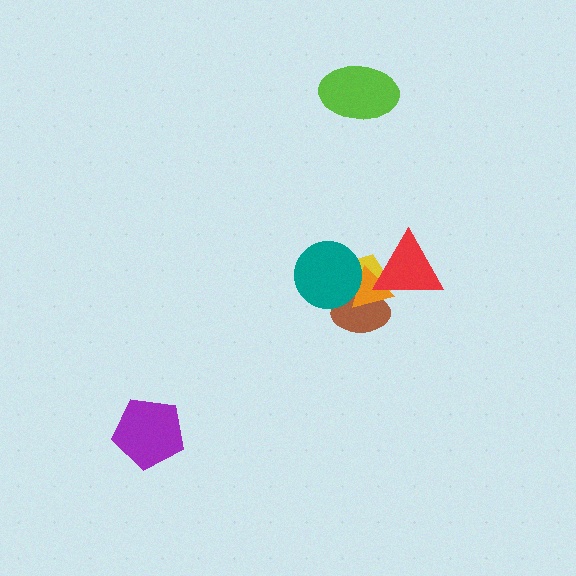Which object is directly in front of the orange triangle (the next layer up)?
The red triangle is directly in front of the orange triangle.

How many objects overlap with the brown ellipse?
3 objects overlap with the brown ellipse.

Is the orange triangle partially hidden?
Yes, it is partially covered by another shape.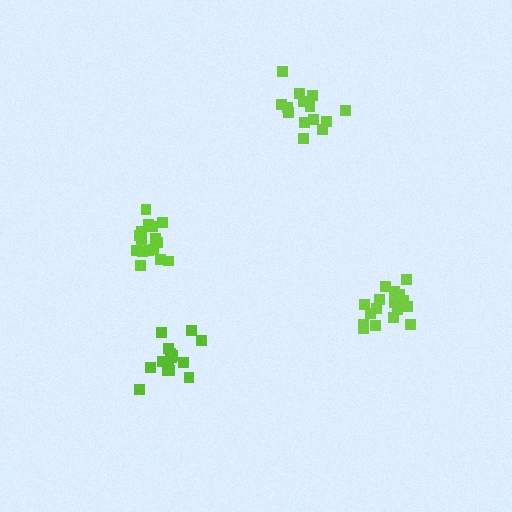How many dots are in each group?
Group 1: 16 dots, Group 2: 17 dots, Group 3: 15 dots, Group 4: 14 dots (62 total).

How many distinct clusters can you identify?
There are 4 distinct clusters.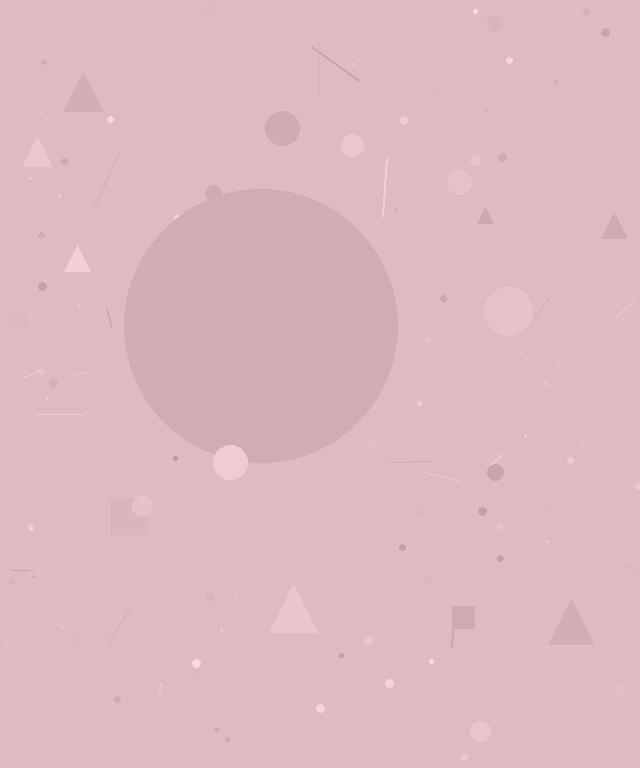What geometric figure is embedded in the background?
A circle is embedded in the background.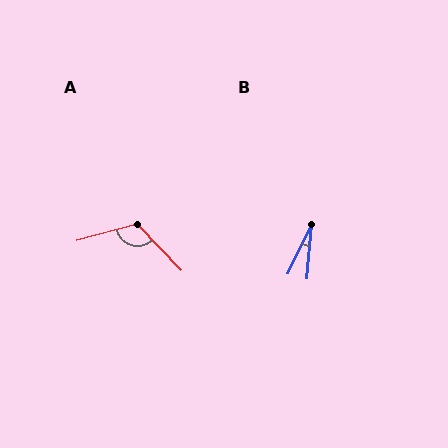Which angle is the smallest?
B, at approximately 20 degrees.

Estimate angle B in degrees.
Approximately 20 degrees.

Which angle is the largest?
A, at approximately 119 degrees.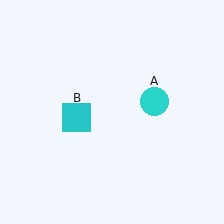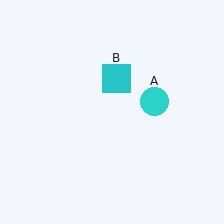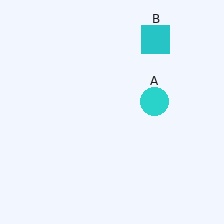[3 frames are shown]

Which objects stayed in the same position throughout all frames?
Cyan circle (object A) remained stationary.